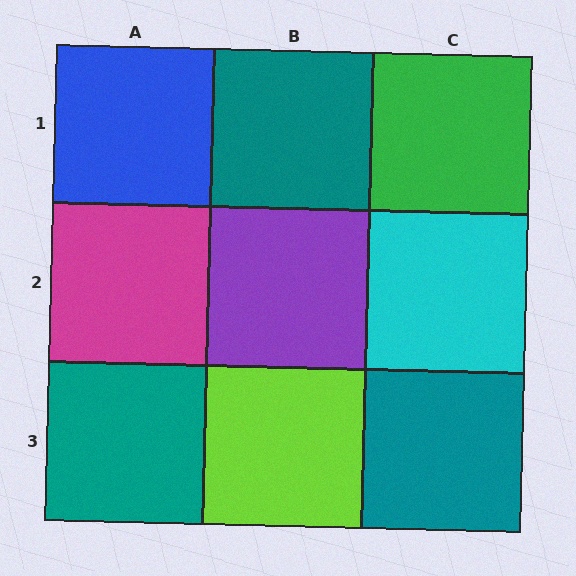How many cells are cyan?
1 cell is cyan.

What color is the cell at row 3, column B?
Lime.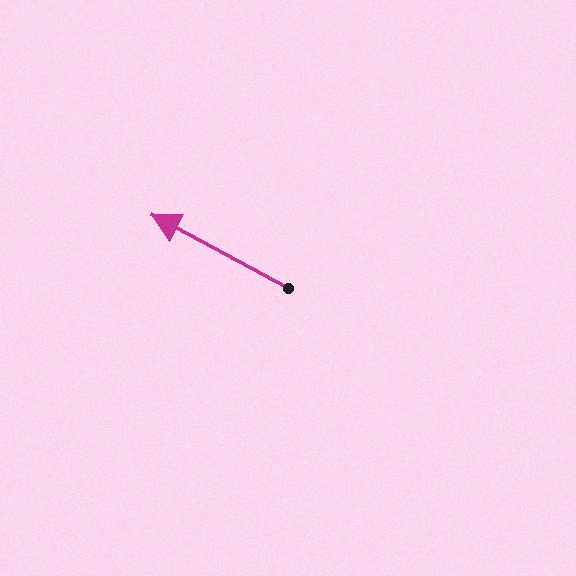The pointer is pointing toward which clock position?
Roughly 10 o'clock.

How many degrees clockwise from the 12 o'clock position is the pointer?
Approximately 298 degrees.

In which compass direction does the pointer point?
Northwest.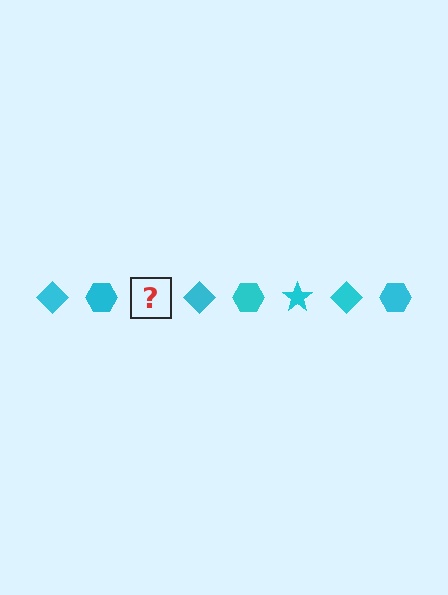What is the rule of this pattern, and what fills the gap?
The rule is that the pattern cycles through diamond, hexagon, star shapes in cyan. The gap should be filled with a cyan star.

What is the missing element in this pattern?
The missing element is a cyan star.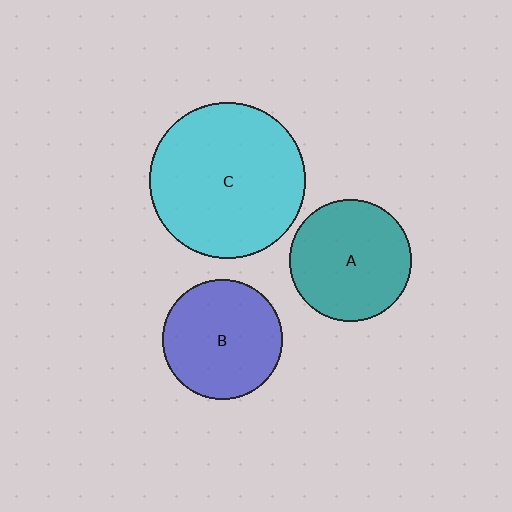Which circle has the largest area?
Circle C (cyan).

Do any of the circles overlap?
No, none of the circles overlap.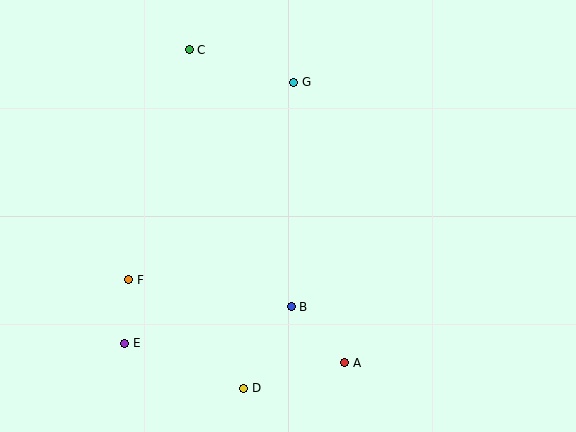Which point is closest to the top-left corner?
Point C is closest to the top-left corner.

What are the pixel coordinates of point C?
Point C is at (189, 50).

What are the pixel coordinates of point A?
Point A is at (345, 363).